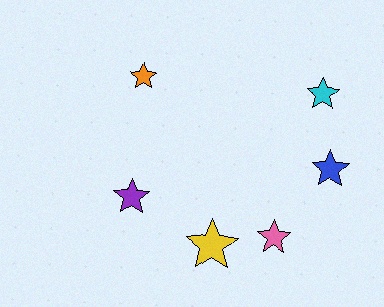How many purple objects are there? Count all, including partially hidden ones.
There is 1 purple object.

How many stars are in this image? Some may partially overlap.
There are 6 stars.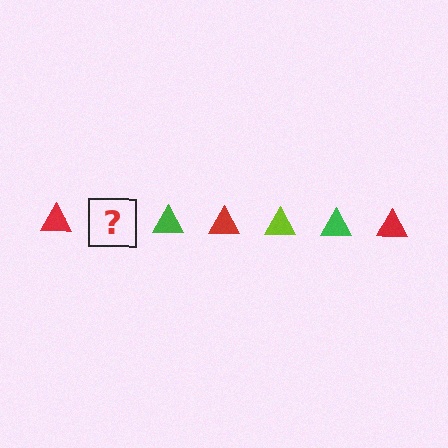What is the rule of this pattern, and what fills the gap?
The rule is that the pattern cycles through red, lime, green triangles. The gap should be filled with a lime triangle.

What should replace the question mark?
The question mark should be replaced with a lime triangle.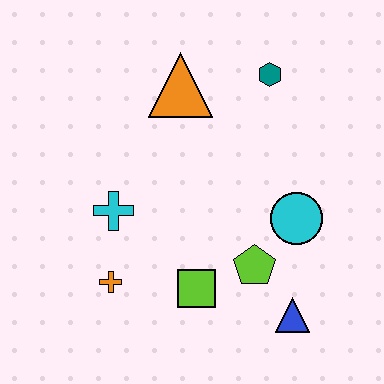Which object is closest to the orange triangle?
The teal hexagon is closest to the orange triangle.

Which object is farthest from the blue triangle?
The orange triangle is farthest from the blue triangle.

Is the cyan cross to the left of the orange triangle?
Yes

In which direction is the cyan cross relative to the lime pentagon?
The cyan cross is to the left of the lime pentagon.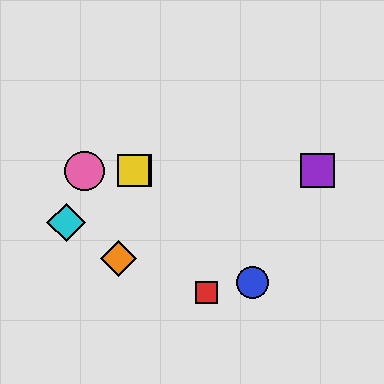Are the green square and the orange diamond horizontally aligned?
No, the green square is at y≈171 and the orange diamond is at y≈259.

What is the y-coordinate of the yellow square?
The yellow square is at y≈171.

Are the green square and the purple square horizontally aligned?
Yes, both are at y≈171.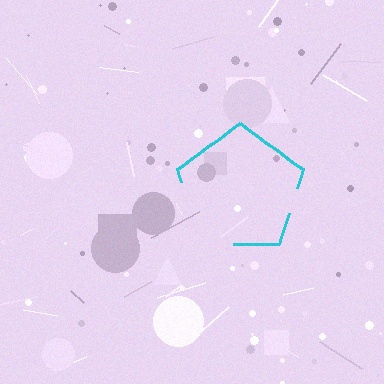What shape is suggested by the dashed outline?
The dashed outline suggests a pentagon.